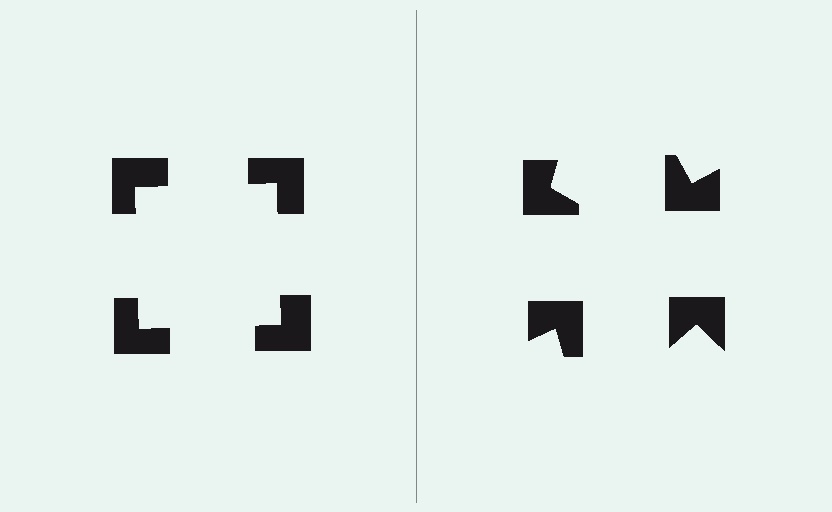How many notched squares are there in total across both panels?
8 — 4 on each side.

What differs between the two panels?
The notched squares are positioned identically on both sides; only the wedge orientations differ. On the left they align to a square; on the right they are misaligned.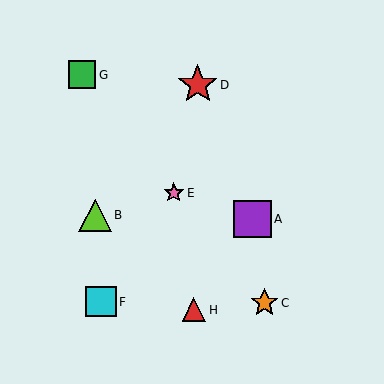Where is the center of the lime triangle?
The center of the lime triangle is at (95, 215).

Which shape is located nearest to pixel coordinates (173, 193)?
The pink star (labeled E) at (174, 193) is nearest to that location.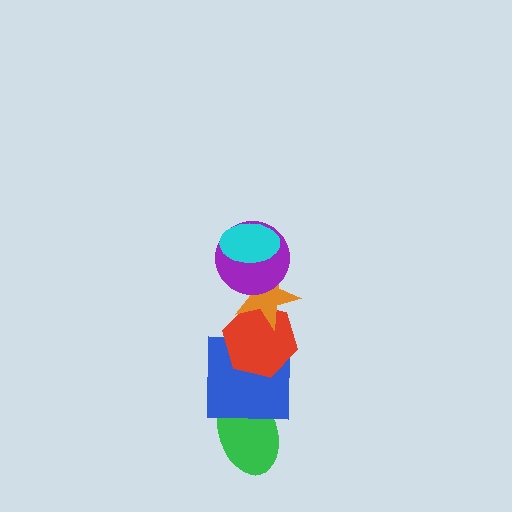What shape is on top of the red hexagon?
The orange star is on top of the red hexagon.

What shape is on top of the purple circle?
The cyan ellipse is on top of the purple circle.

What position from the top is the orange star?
The orange star is 3rd from the top.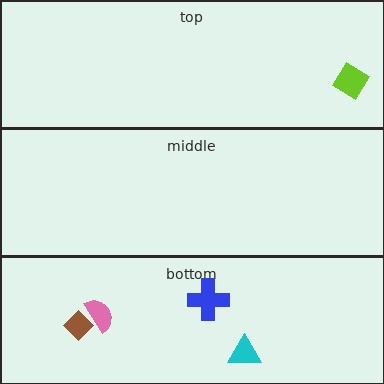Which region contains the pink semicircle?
The bottom region.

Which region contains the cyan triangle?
The bottom region.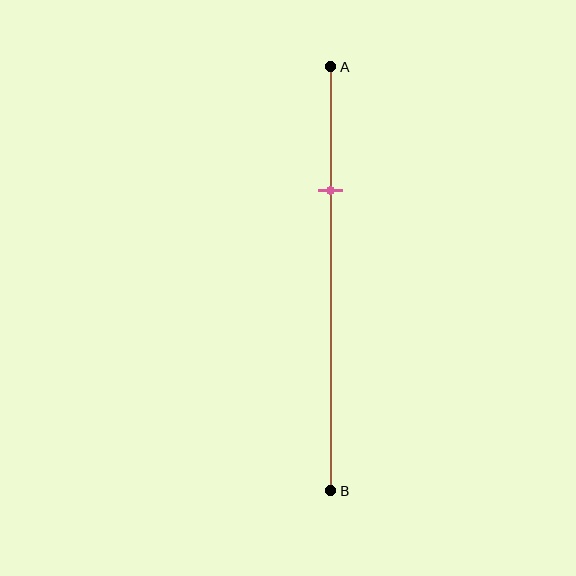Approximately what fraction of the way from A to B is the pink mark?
The pink mark is approximately 30% of the way from A to B.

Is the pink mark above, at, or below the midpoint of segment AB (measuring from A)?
The pink mark is above the midpoint of segment AB.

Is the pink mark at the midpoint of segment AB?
No, the mark is at about 30% from A, not at the 50% midpoint.